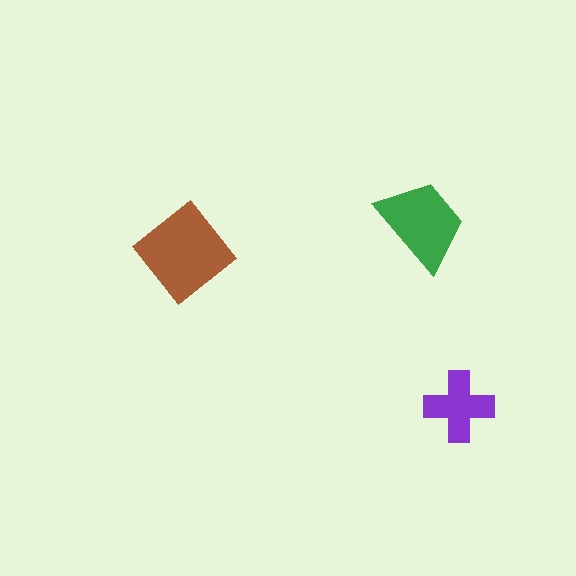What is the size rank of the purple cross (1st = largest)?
3rd.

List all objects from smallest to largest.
The purple cross, the green trapezoid, the brown diamond.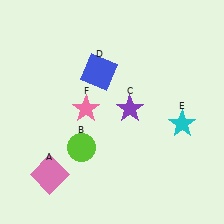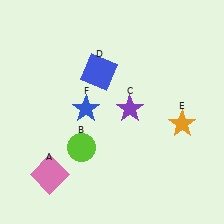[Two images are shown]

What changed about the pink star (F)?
In Image 1, F is pink. In Image 2, it changed to blue.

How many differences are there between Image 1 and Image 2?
There are 2 differences between the two images.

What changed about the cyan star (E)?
In Image 1, E is cyan. In Image 2, it changed to orange.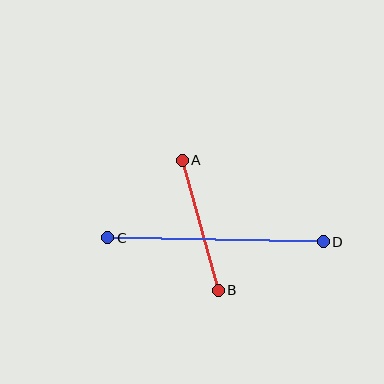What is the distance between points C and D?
The distance is approximately 215 pixels.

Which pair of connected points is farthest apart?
Points C and D are farthest apart.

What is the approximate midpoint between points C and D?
The midpoint is at approximately (216, 240) pixels.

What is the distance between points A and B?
The distance is approximately 135 pixels.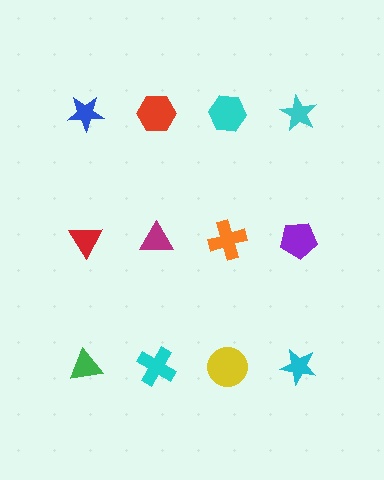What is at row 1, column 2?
A red hexagon.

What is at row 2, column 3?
An orange cross.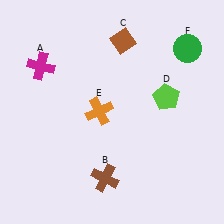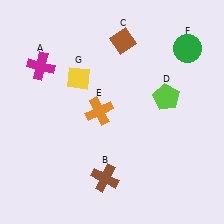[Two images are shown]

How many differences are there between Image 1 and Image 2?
There is 1 difference between the two images.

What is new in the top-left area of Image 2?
A yellow diamond (G) was added in the top-left area of Image 2.